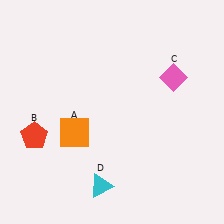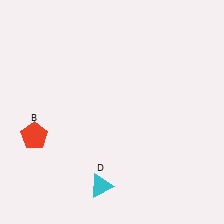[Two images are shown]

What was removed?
The orange square (A), the pink diamond (C) were removed in Image 2.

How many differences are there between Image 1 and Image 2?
There are 2 differences between the two images.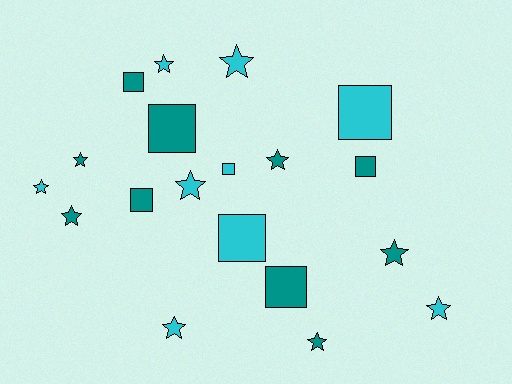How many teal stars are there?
There are 5 teal stars.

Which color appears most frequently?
Teal, with 10 objects.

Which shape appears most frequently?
Star, with 11 objects.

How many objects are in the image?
There are 19 objects.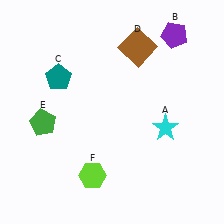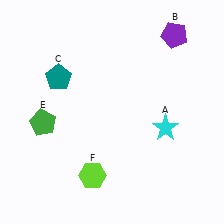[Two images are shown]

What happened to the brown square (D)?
The brown square (D) was removed in Image 2. It was in the top-right area of Image 1.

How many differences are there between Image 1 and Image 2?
There is 1 difference between the two images.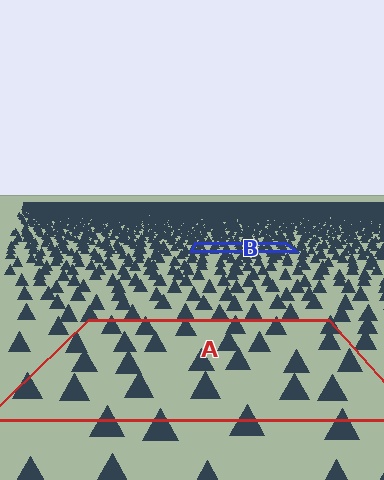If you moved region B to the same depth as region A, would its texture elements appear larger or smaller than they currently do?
They would appear larger. At a closer depth, the same texture elements are projected at a bigger on-screen size.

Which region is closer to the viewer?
Region A is closer. The texture elements there are larger and more spread out.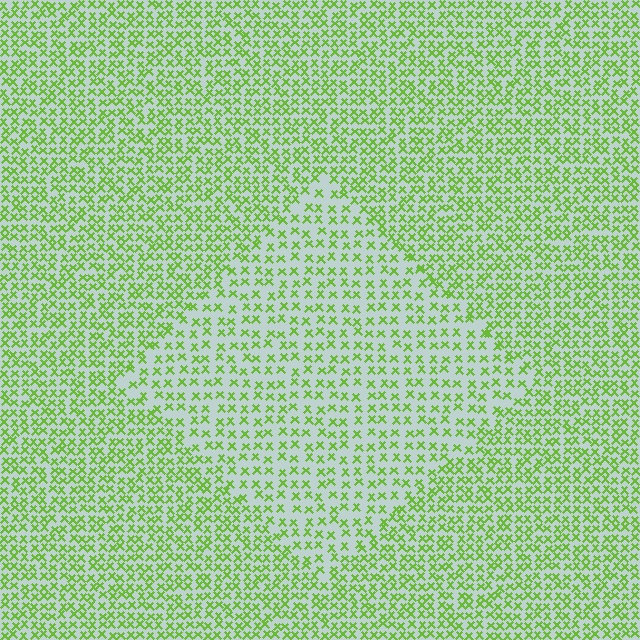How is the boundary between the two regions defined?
The boundary is defined by a change in element density (approximately 1.7x ratio). All elements are the same color, size, and shape.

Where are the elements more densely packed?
The elements are more densely packed outside the diamond boundary.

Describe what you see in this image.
The image contains small lime elements arranged at two different densities. A diamond-shaped region is visible where the elements are less densely packed than the surrounding area.